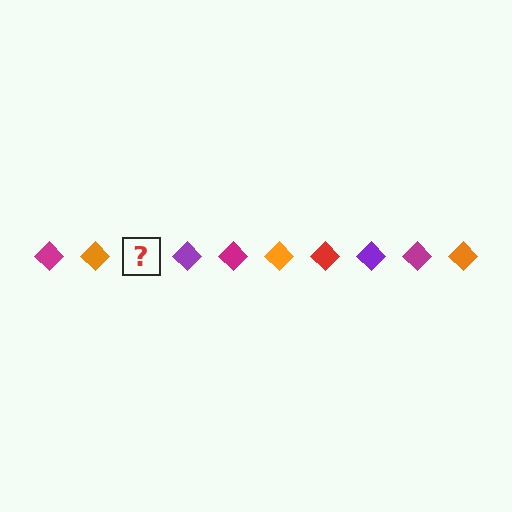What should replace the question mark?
The question mark should be replaced with a red diamond.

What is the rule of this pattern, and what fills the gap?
The rule is that the pattern cycles through magenta, orange, red, purple diamonds. The gap should be filled with a red diamond.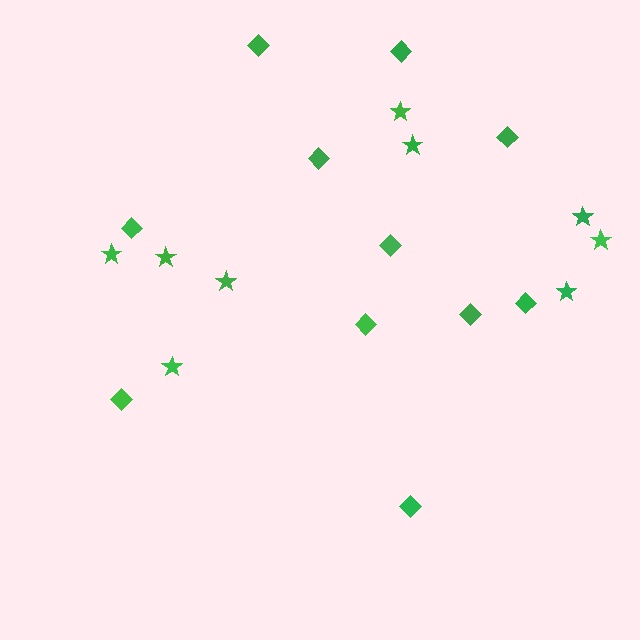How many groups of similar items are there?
There are 2 groups: one group of stars (9) and one group of diamonds (11).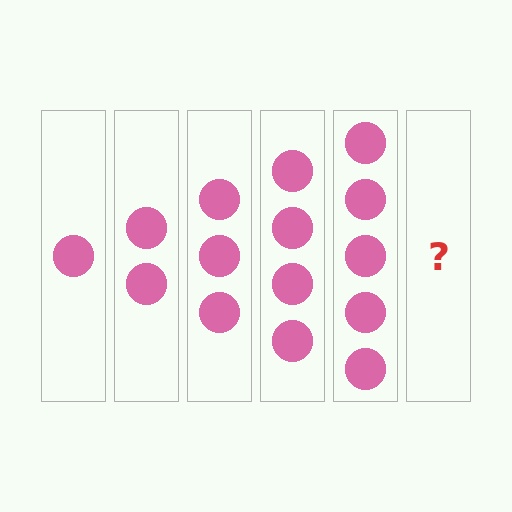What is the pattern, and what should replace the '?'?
The pattern is that each step adds one more circle. The '?' should be 6 circles.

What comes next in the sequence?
The next element should be 6 circles.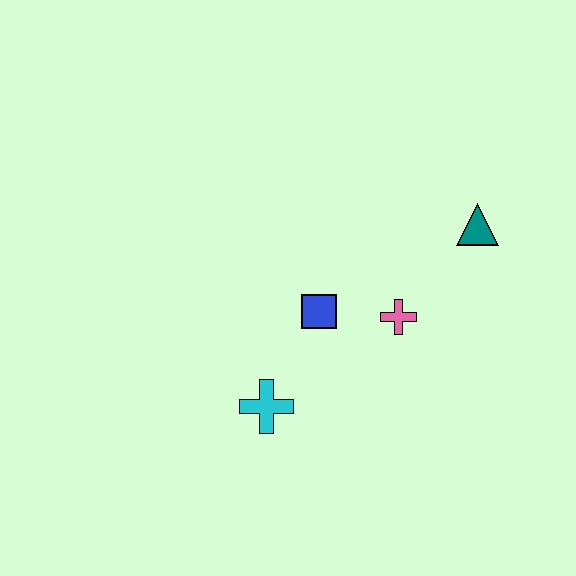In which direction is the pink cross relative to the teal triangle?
The pink cross is below the teal triangle.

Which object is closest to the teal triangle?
The pink cross is closest to the teal triangle.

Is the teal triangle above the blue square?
Yes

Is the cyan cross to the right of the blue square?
No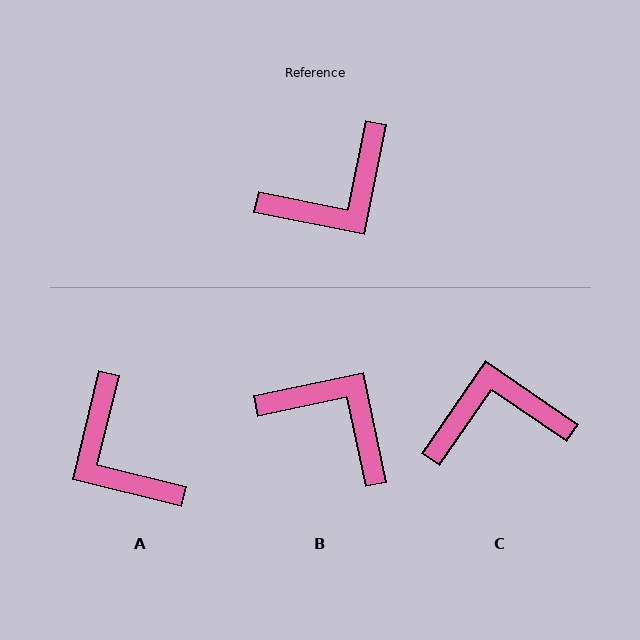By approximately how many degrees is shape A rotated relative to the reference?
Approximately 93 degrees clockwise.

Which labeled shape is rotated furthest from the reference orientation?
C, about 157 degrees away.